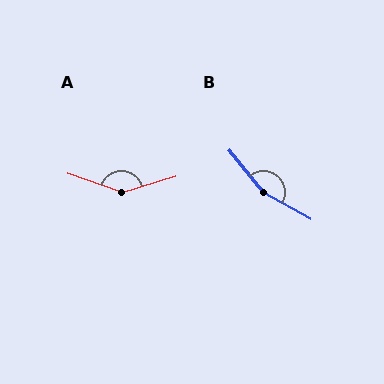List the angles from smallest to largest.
A (143°), B (159°).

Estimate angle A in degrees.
Approximately 143 degrees.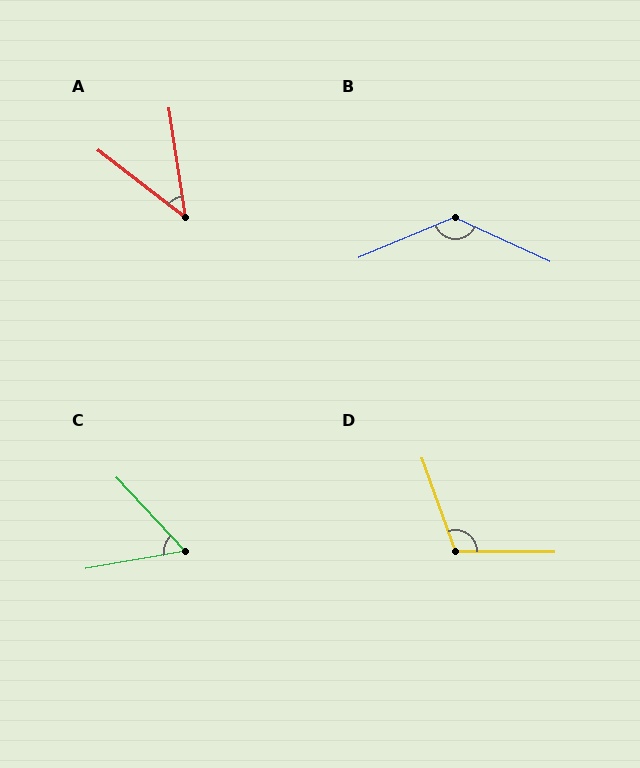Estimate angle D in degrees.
Approximately 110 degrees.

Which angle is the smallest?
A, at approximately 43 degrees.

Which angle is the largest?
B, at approximately 132 degrees.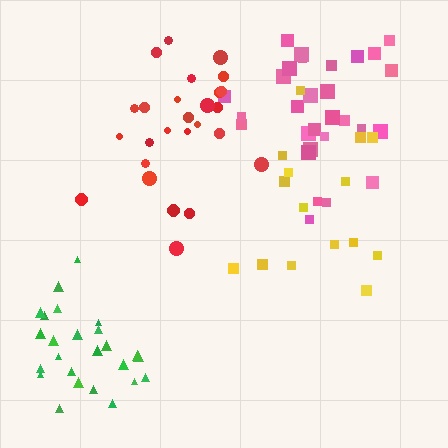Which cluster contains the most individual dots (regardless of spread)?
Pink (29).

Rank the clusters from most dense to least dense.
green, red, pink, yellow.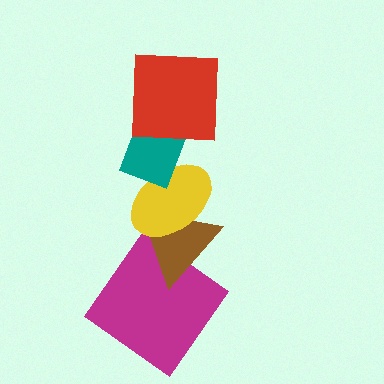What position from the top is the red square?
The red square is 1st from the top.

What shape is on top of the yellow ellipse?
The teal rectangle is on top of the yellow ellipse.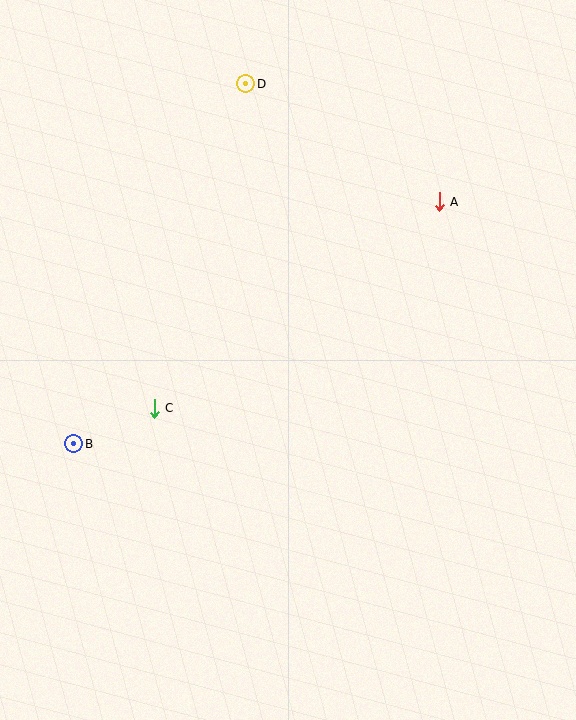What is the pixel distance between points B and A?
The distance between B and A is 439 pixels.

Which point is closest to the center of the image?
Point C at (154, 408) is closest to the center.